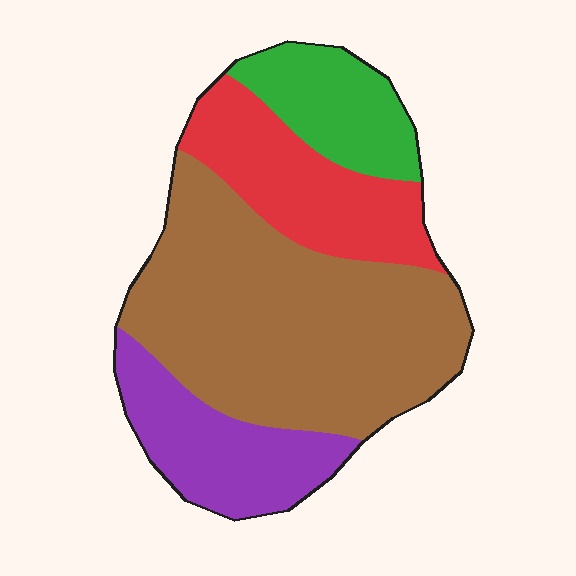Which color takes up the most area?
Brown, at roughly 50%.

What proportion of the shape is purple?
Purple covers 17% of the shape.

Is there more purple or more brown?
Brown.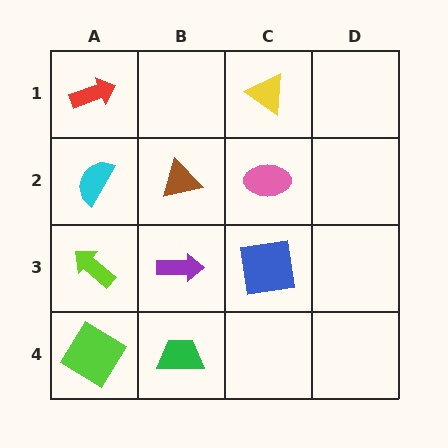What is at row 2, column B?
A brown triangle.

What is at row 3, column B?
A purple arrow.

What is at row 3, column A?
A lime arrow.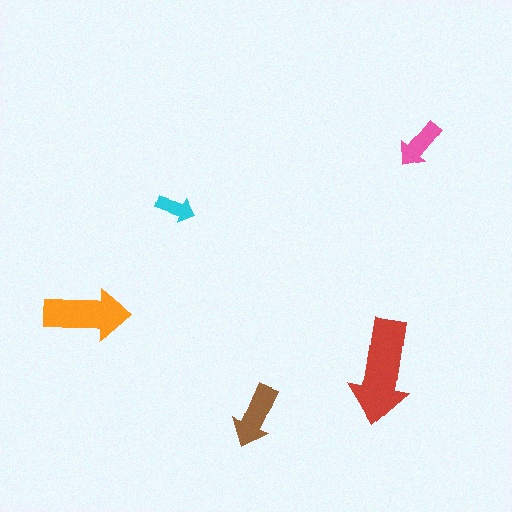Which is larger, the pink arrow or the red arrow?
The red one.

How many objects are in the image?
There are 5 objects in the image.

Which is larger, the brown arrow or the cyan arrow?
The brown one.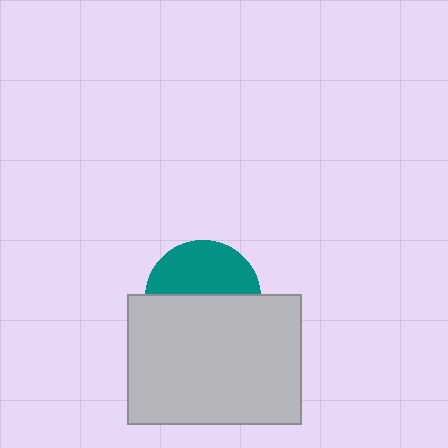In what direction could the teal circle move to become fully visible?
The teal circle could move up. That would shift it out from behind the light gray rectangle entirely.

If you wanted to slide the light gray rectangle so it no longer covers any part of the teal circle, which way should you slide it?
Slide it down — that is the most direct way to separate the two shapes.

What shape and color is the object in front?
The object in front is a light gray rectangle.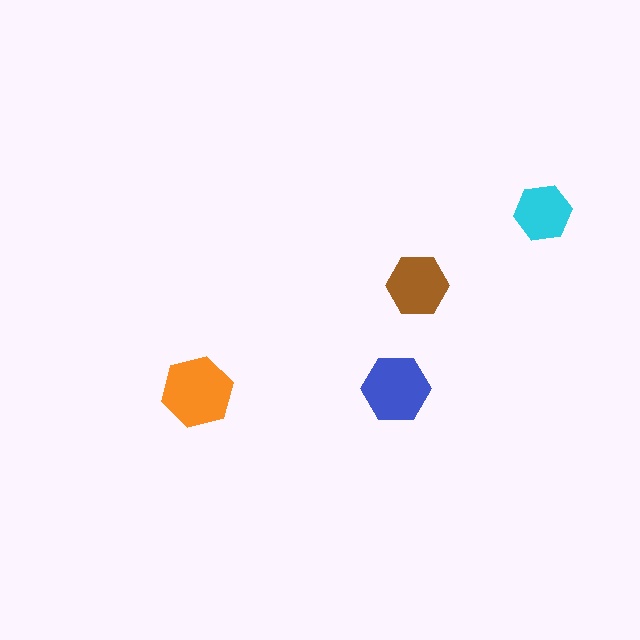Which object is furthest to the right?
The cyan hexagon is rightmost.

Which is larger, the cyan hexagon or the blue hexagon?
The blue one.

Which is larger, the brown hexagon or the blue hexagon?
The blue one.